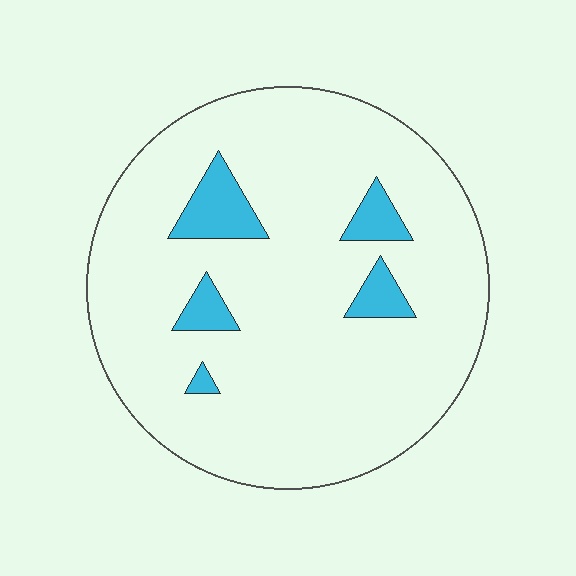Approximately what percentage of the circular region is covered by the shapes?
Approximately 10%.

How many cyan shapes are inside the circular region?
5.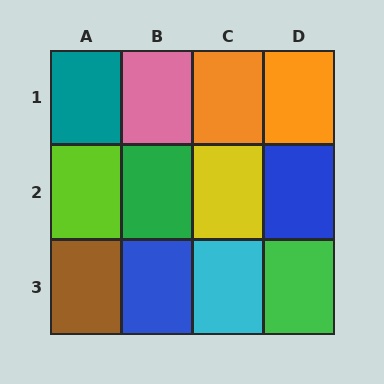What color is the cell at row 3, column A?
Brown.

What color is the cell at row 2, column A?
Lime.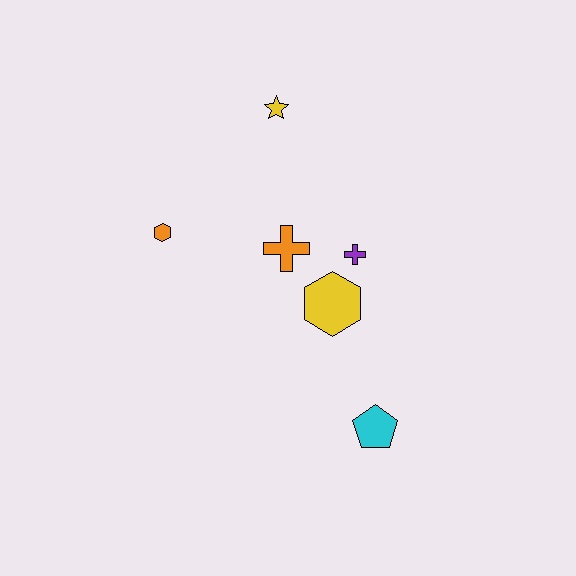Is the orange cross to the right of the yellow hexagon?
No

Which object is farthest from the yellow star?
The cyan pentagon is farthest from the yellow star.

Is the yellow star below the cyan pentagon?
No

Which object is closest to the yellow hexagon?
The purple cross is closest to the yellow hexagon.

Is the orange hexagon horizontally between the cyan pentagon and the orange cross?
No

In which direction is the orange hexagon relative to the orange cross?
The orange hexagon is to the left of the orange cross.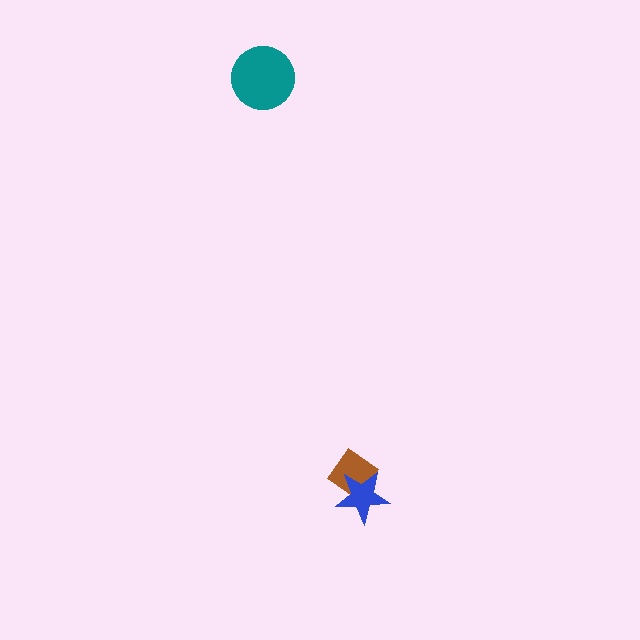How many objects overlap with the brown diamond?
1 object overlaps with the brown diamond.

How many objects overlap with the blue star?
1 object overlaps with the blue star.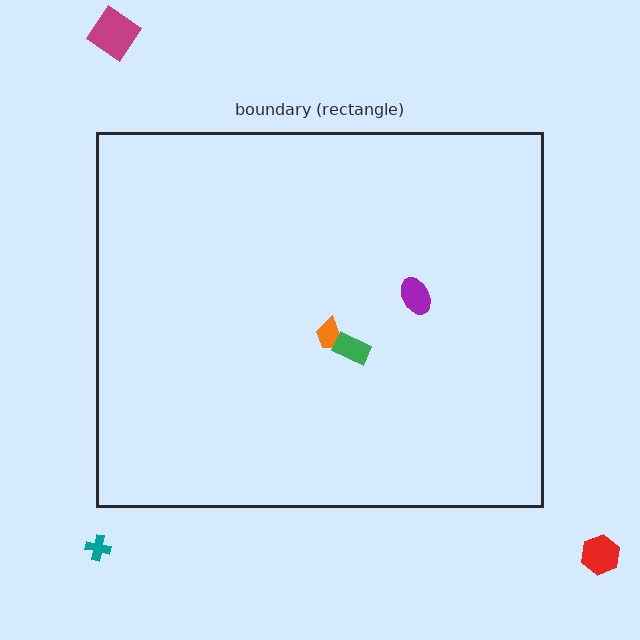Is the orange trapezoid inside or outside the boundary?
Inside.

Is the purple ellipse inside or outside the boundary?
Inside.